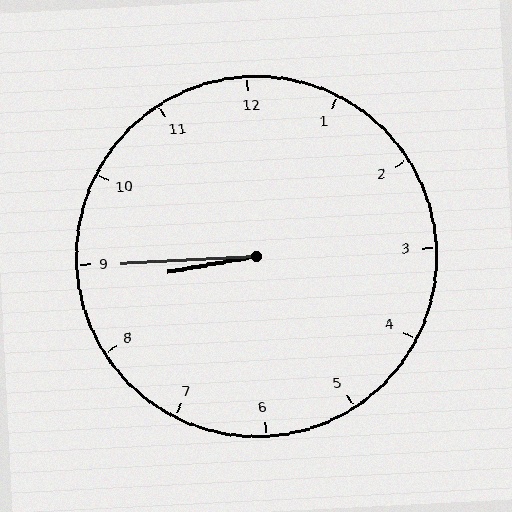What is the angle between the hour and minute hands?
Approximately 8 degrees.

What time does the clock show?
8:45.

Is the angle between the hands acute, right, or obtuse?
It is acute.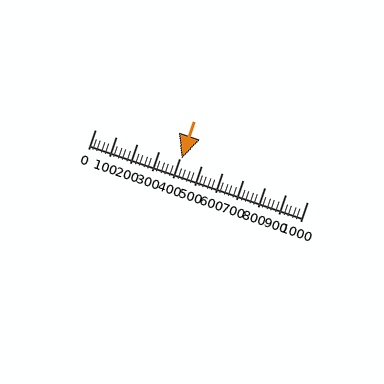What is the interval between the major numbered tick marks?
The major tick marks are spaced 100 units apart.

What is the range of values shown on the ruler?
The ruler shows values from 0 to 1000.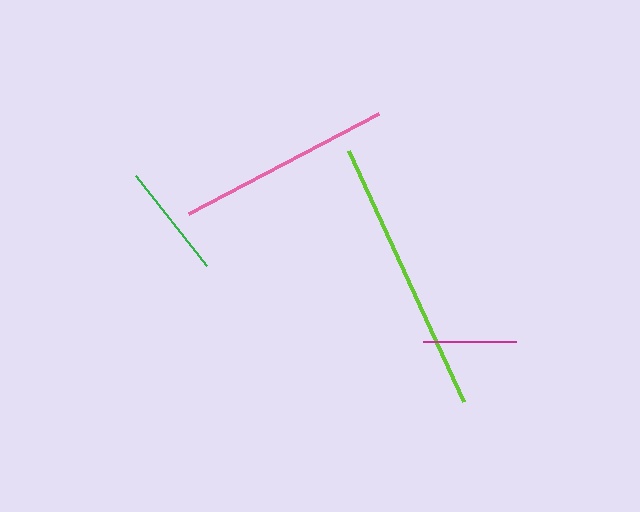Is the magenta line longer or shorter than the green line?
The green line is longer than the magenta line.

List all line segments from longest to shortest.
From longest to shortest: lime, pink, green, magenta.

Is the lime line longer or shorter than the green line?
The lime line is longer than the green line.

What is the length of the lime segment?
The lime segment is approximately 275 pixels long.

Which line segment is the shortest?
The magenta line is the shortest at approximately 93 pixels.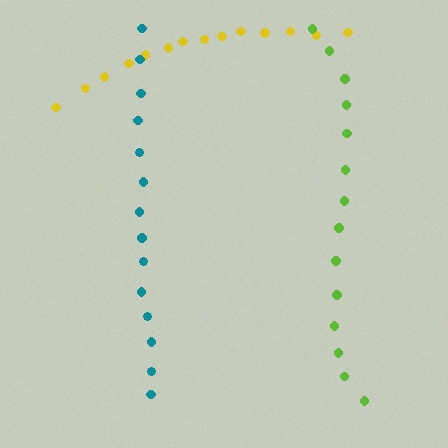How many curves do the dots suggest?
There are 3 distinct paths.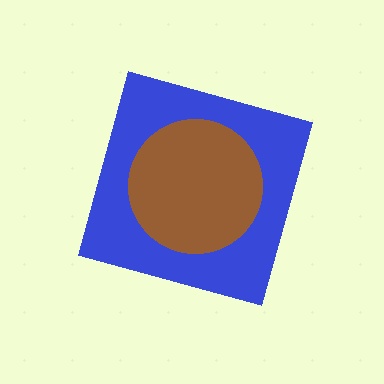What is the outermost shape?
The blue diamond.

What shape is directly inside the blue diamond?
The brown circle.